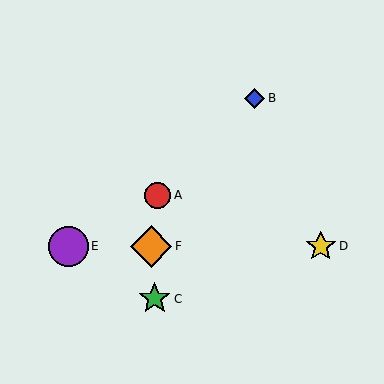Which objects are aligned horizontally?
Objects D, E, F are aligned horizontally.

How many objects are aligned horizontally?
3 objects (D, E, F) are aligned horizontally.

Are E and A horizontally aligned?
No, E is at y≈247 and A is at y≈195.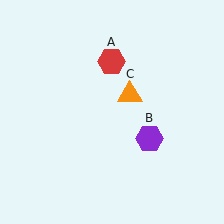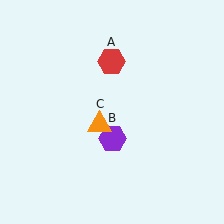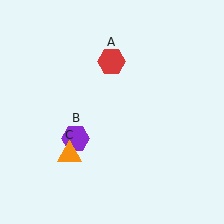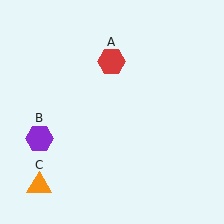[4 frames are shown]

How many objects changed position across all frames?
2 objects changed position: purple hexagon (object B), orange triangle (object C).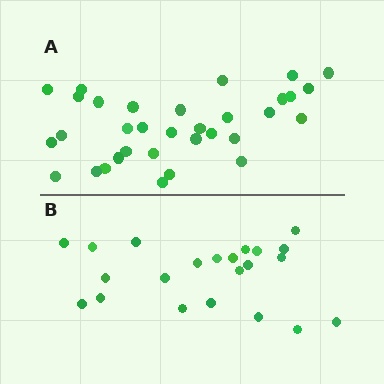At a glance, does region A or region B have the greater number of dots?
Region A (the top region) has more dots.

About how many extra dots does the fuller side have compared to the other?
Region A has roughly 12 or so more dots than region B.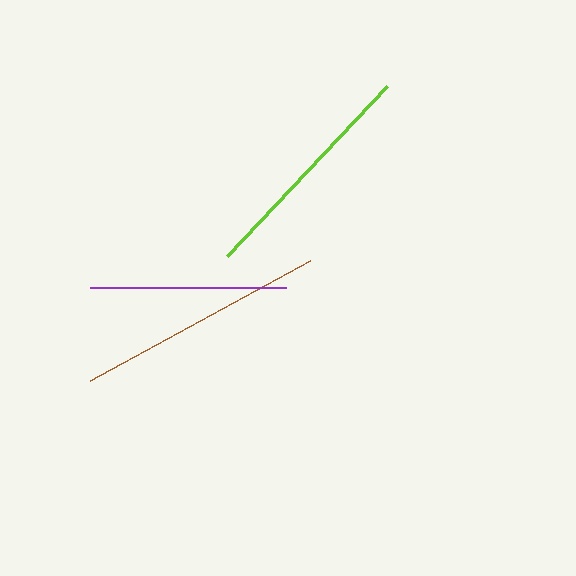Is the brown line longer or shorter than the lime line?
The brown line is longer than the lime line.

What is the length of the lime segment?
The lime segment is approximately 234 pixels long.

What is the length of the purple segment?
The purple segment is approximately 196 pixels long.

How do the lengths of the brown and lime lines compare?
The brown and lime lines are approximately the same length.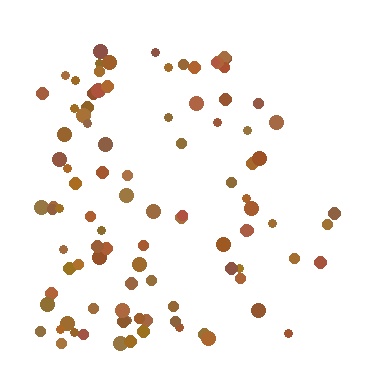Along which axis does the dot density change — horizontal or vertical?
Horizontal.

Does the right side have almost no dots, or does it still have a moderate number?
Still a moderate number, just noticeably fewer than the left.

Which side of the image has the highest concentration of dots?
The left.